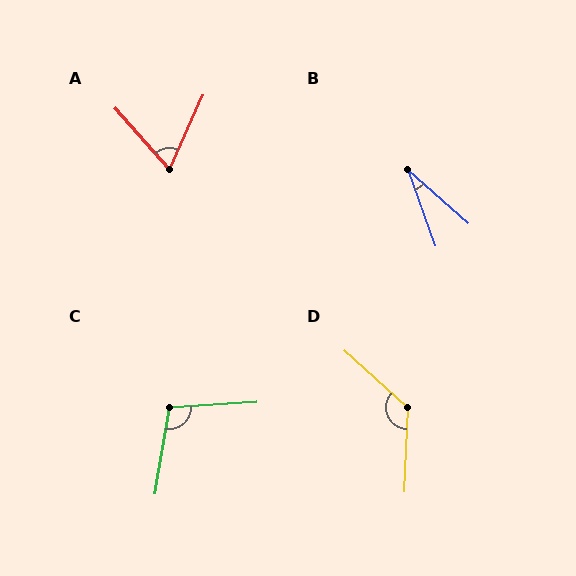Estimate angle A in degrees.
Approximately 66 degrees.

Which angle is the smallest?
B, at approximately 29 degrees.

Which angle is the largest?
D, at approximately 130 degrees.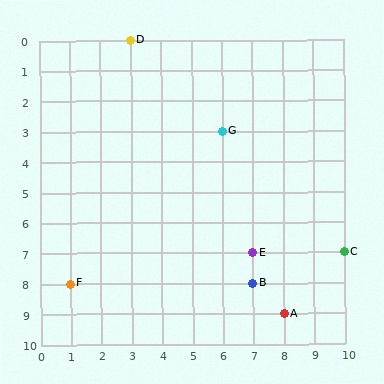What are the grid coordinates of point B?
Point B is at grid coordinates (7, 8).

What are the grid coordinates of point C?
Point C is at grid coordinates (10, 7).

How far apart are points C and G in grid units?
Points C and G are 4 columns and 4 rows apart (about 5.7 grid units diagonally).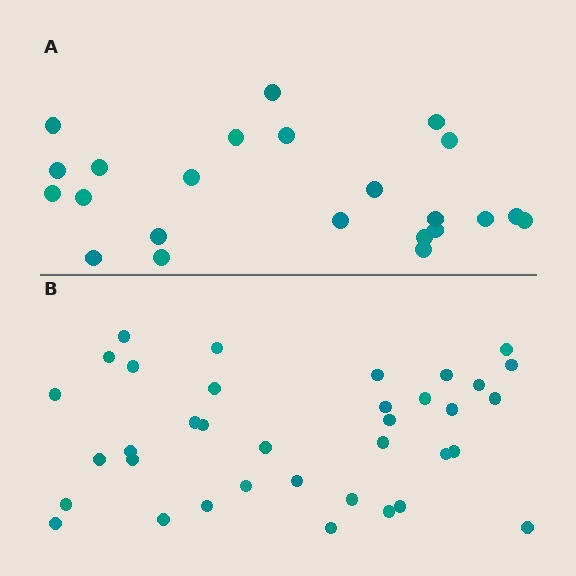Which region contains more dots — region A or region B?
Region B (the bottom region) has more dots.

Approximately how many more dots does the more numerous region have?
Region B has approximately 15 more dots than region A.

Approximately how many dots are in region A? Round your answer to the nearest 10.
About 20 dots. (The exact count is 23, which rounds to 20.)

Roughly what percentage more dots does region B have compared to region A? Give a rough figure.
About 55% more.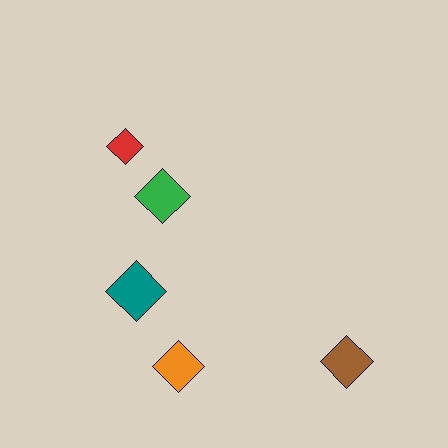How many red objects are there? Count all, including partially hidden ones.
There is 1 red object.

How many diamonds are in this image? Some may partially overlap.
There are 5 diamonds.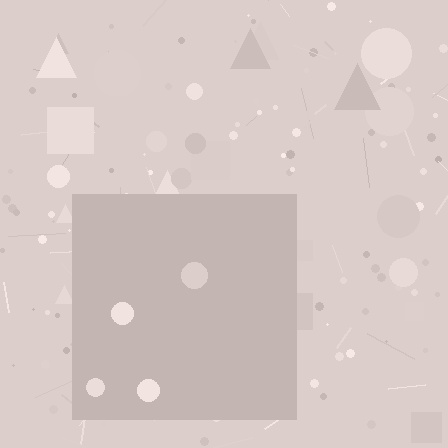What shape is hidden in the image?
A square is hidden in the image.